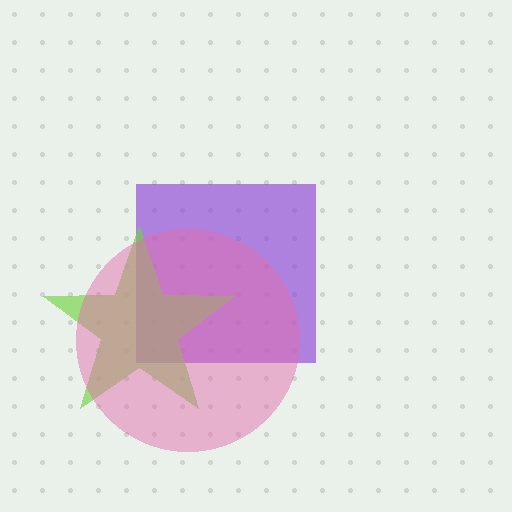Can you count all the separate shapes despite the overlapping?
Yes, there are 3 separate shapes.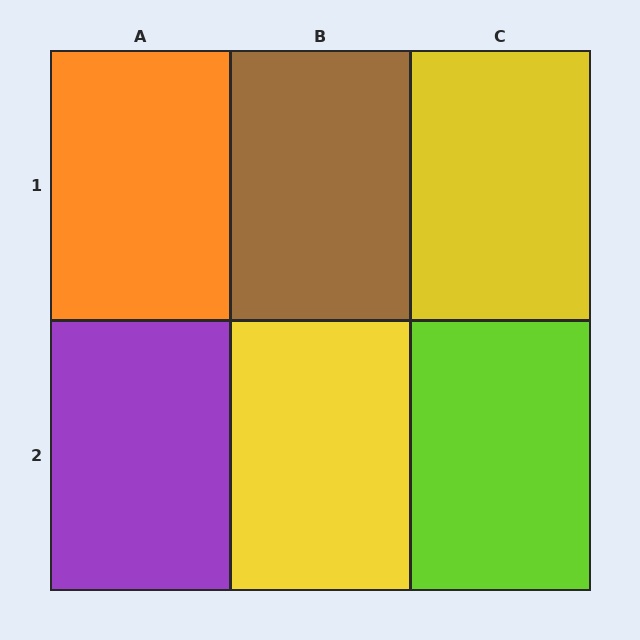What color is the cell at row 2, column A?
Purple.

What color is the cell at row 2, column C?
Lime.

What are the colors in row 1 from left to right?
Orange, brown, yellow.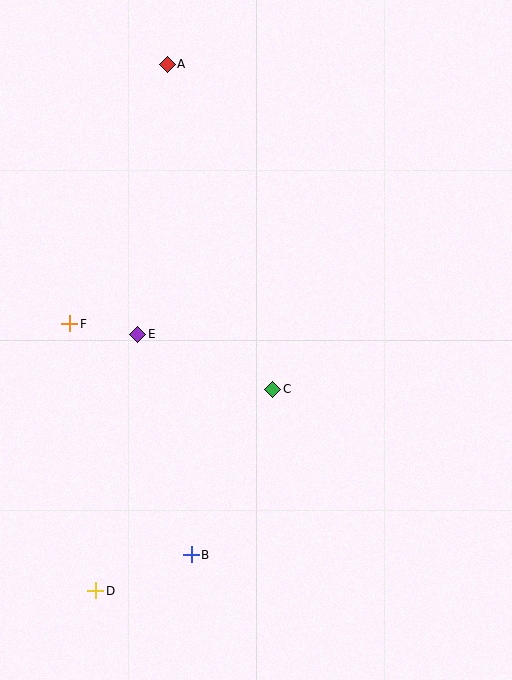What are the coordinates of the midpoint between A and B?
The midpoint between A and B is at (179, 309).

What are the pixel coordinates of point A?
Point A is at (167, 64).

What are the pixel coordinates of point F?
Point F is at (70, 324).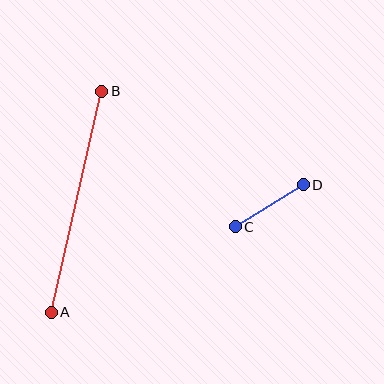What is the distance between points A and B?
The distance is approximately 227 pixels.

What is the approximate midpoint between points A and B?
The midpoint is at approximately (76, 202) pixels.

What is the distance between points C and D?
The distance is approximately 80 pixels.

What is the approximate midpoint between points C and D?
The midpoint is at approximately (269, 206) pixels.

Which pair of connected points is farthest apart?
Points A and B are farthest apart.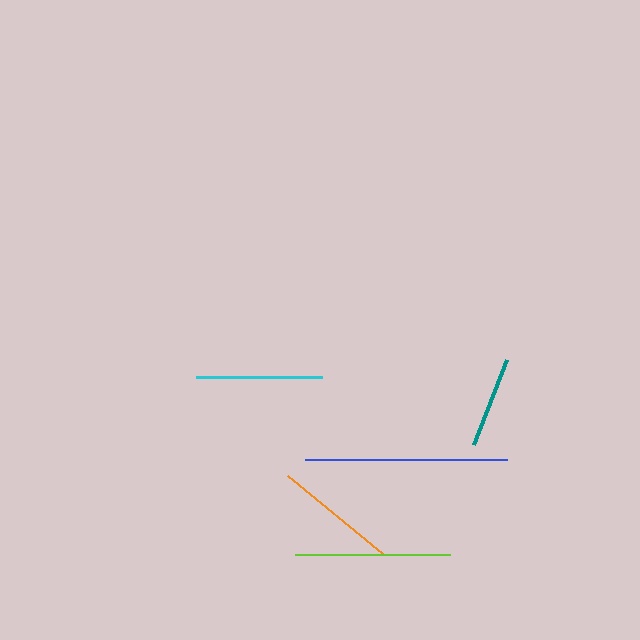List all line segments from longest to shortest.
From longest to shortest: blue, lime, cyan, orange, teal.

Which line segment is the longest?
The blue line is the longest at approximately 202 pixels.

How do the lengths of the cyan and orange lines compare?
The cyan and orange lines are approximately the same length.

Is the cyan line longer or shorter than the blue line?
The blue line is longer than the cyan line.